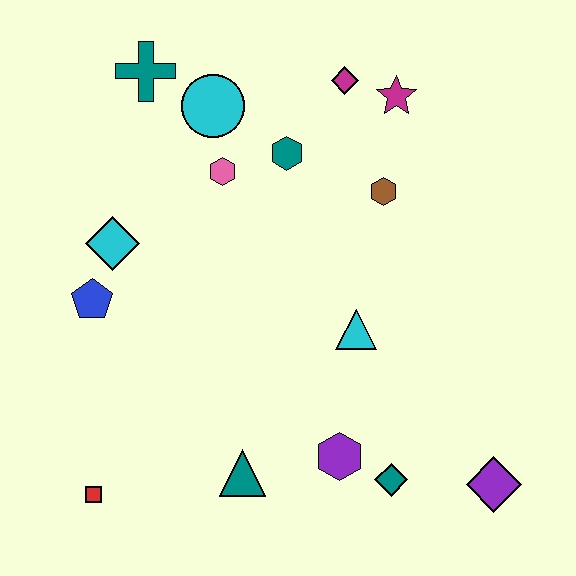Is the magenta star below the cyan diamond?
No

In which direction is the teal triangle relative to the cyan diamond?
The teal triangle is below the cyan diamond.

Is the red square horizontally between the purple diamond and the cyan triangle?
No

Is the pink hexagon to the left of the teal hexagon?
Yes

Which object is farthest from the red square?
The magenta star is farthest from the red square.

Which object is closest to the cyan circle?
The pink hexagon is closest to the cyan circle.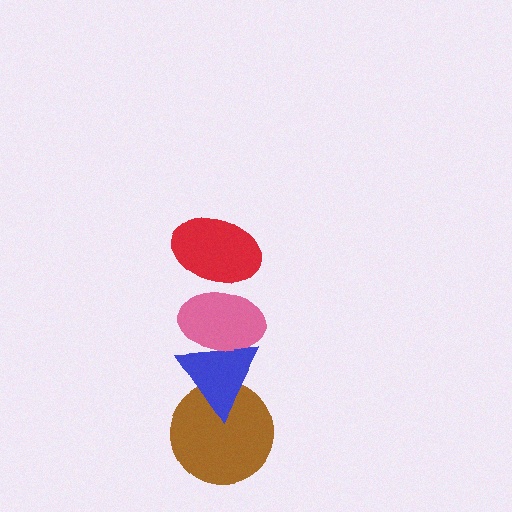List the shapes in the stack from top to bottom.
From top to bottom: the red ellipse, the pink ellipse, the blue triangle, the brown circle.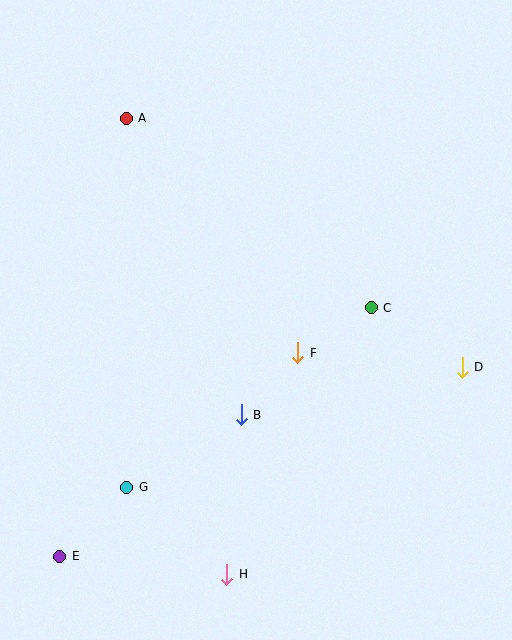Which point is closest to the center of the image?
Point F at (298, 353) is closest to the center.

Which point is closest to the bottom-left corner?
Point E is closest to the bottom-left corner.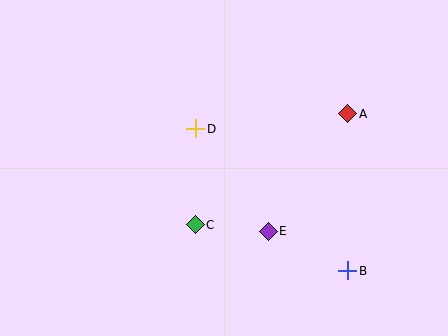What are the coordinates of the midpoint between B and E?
The midpoint between B and E is at (308, 251).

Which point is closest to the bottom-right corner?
Point B is closest to the bottom-right corner.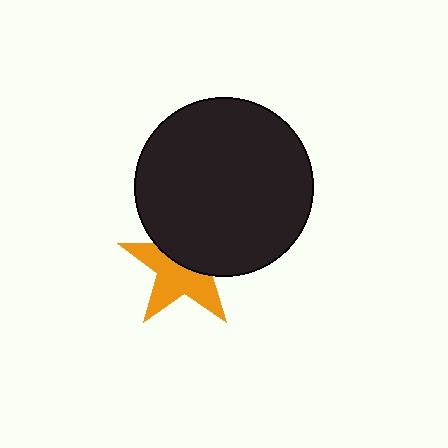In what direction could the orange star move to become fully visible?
The orange star could move down. That would shift it out from behind the black circle entirely.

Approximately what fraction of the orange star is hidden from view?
Roughly 45% of the orange star is hidden behind the black circle.